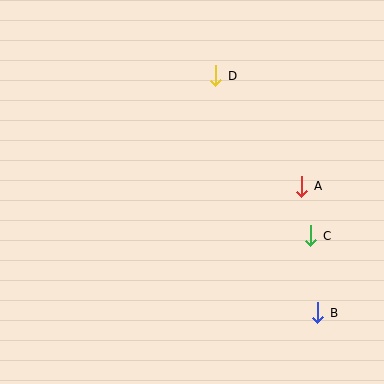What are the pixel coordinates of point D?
Point D is at (216, 76).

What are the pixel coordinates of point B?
Point B is at (318, 313).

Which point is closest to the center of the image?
Point A at (302, 186) is closest to the center.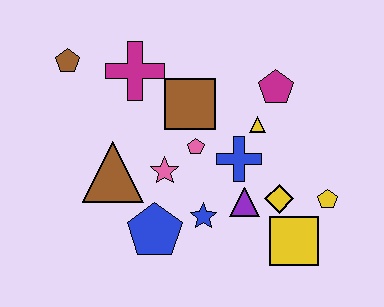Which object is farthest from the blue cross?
The brown pentagon is farthest from the blue cross.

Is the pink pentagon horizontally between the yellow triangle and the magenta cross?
Yes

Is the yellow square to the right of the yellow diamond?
Yes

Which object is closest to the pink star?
The pink pentagon is closest to the pink star.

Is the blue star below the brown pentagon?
Yes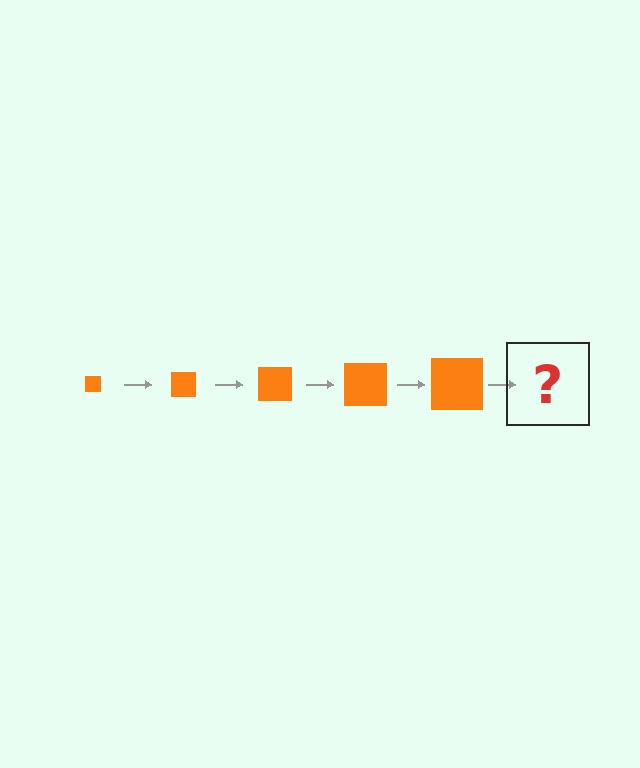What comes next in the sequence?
The next element should be an orange square, larger than the previous one.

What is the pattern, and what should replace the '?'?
The pattern is that the square gets progressively larger each step. The '?' should be an orange square, larger than the previous one.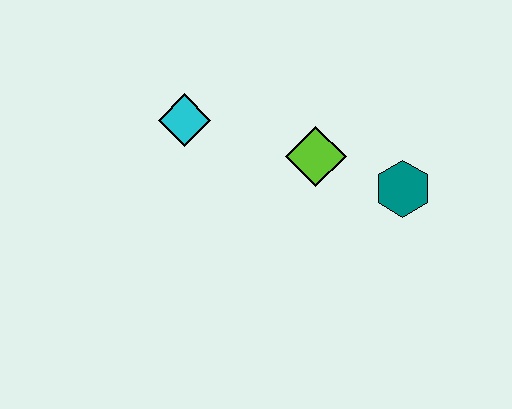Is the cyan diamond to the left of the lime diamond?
Yes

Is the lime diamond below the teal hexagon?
No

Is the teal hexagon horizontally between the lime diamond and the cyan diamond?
No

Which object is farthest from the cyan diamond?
The teal hexagon is farthest from the cyan diamond.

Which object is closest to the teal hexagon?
The lime diamond is closest to the teal hexagon.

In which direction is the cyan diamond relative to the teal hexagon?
The cyan diamond is to the left of the teal hexagon.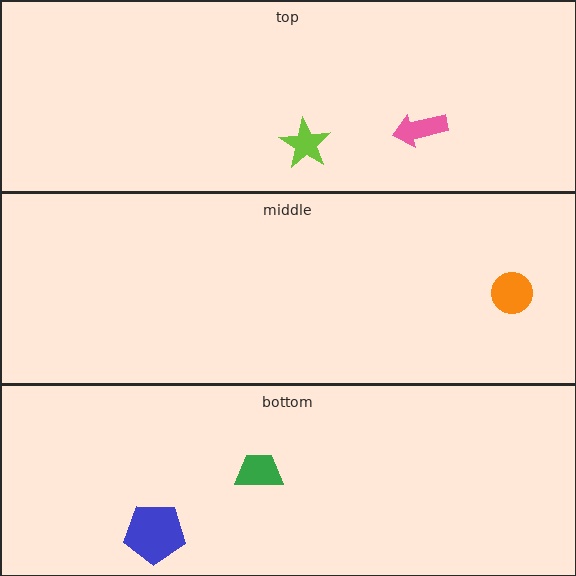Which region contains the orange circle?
The middle region.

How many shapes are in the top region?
2.